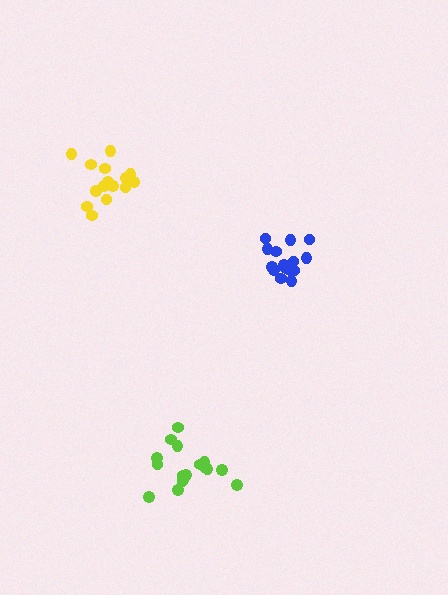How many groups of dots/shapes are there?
There are 3 groups.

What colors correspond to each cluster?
The clusters are colored: lime, blue, yellow.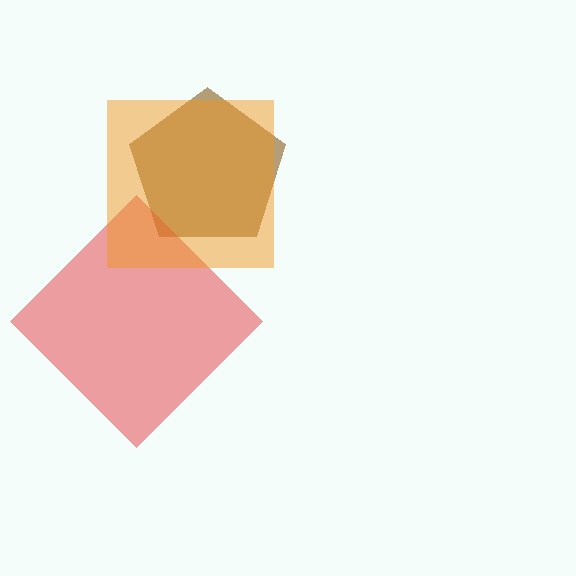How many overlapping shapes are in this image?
There are 3 overlapping shapes in the image.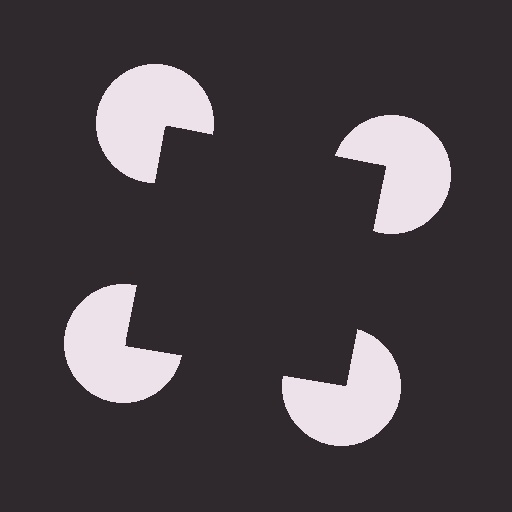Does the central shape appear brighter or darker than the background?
It typically appears slightly darker than the background, even though no actual brightness change is drawn.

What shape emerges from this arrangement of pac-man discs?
An illusory square — its edges are inferred from the aligned wedge cuts in the pac-man discs, not physically drawn.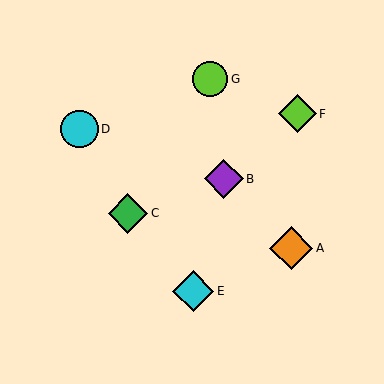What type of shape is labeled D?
Shape D is a cyan circle.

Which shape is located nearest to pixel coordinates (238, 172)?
The purple diamond (labeled B) at (224, 179) is nearest to that location.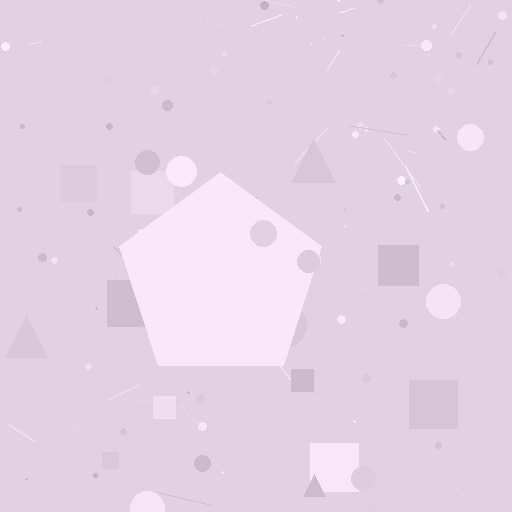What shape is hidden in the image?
A pentagon is hidden in the image.